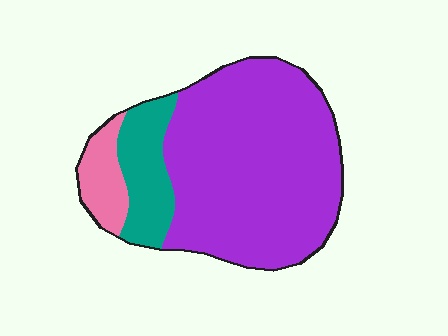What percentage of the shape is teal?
Teal takes up less than a quarter of the shape.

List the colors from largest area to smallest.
From largest to smallest: purple, teal, pink.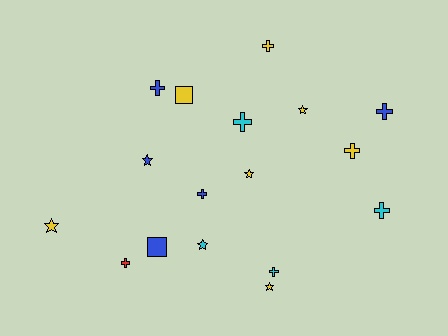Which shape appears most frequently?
Cross, with 9 objects.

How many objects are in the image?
There are 17 objects.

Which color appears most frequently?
Yellow, with 7 objects.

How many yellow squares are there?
There is 1 yellow square.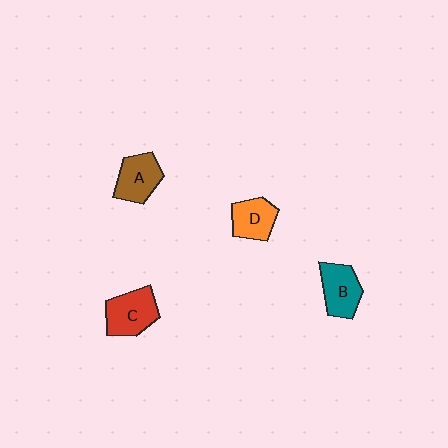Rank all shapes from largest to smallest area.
From largest to smallest: C (red), B (teal), A (brown), D (orange).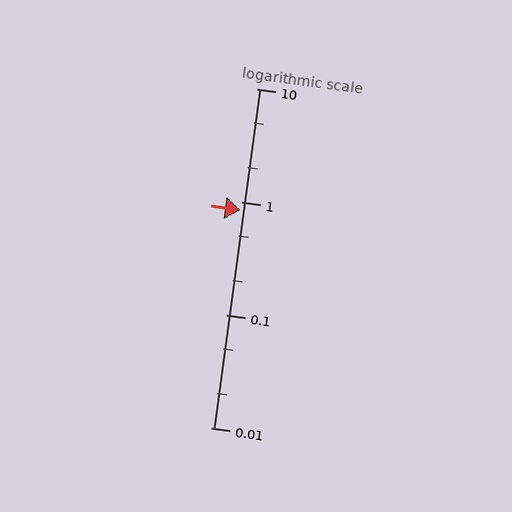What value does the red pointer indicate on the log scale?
The pointer indicates approximately 0.85.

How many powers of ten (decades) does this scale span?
The scale spans 3 decades, from 0.01 to 10.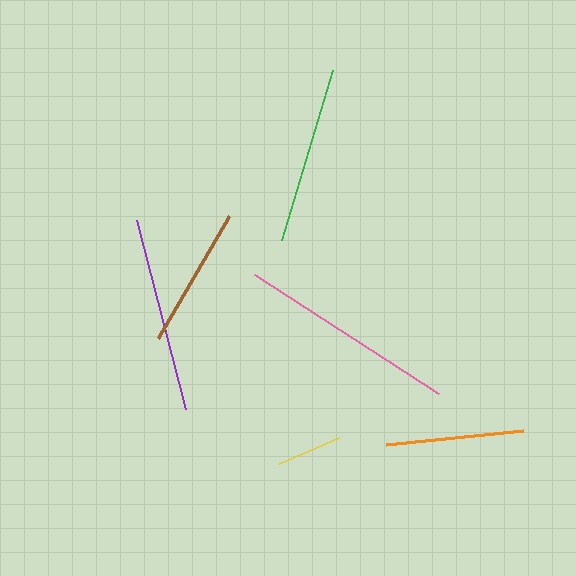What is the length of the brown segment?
The brown segment is approximately 141 pixels long.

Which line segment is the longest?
The pink line is the longest at approximately 219 pixels.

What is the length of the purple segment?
The purple segment is approximately 195 pixels long.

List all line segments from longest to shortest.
From longest to shortest: pink, purple, green, brown, orange, yellow.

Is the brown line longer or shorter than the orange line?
The brown line is longer than the orange line.